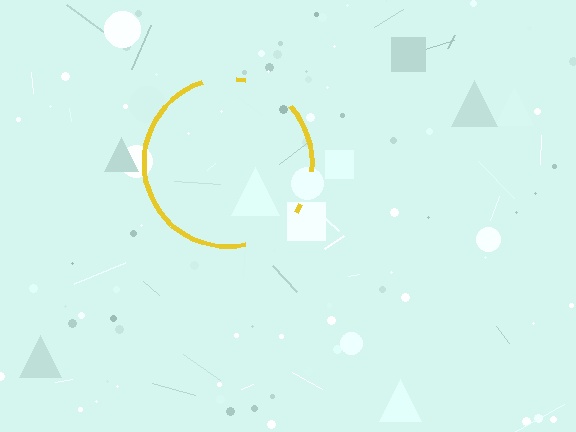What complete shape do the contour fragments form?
The contour fragments form a circle.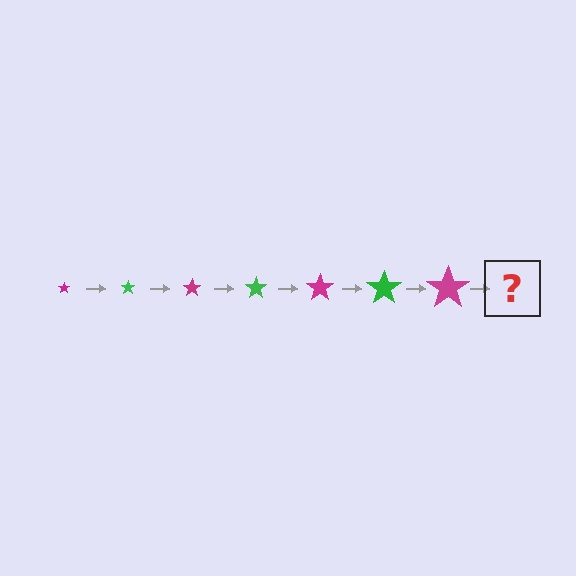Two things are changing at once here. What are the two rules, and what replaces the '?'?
The two rules are that the star grows larger each step and the color cycles through magenta and green. The '?' should be a green star, larger than the previous one.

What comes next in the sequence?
The next element should be a green star, larger than the previous one.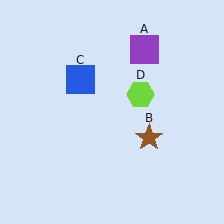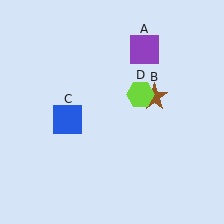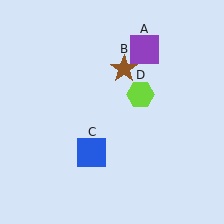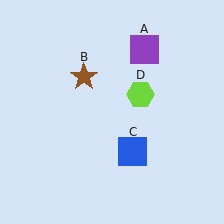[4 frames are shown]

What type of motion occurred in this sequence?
The brown star (object B), blue square (object C) rotated counterclockwise around the center of the scene.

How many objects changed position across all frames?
2 objects changed position: brown star (object B), blue square (object C).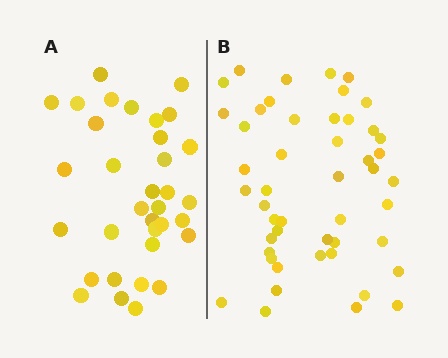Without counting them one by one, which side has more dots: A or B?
Region B (the right region) has more dots.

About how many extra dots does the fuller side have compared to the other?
Region B has approximately 15 more dots than region A.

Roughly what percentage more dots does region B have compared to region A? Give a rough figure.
About 40% more.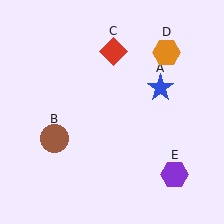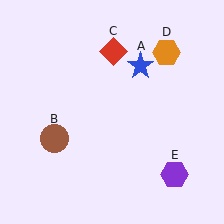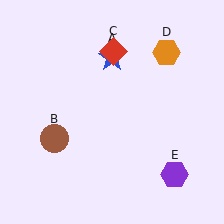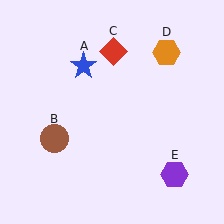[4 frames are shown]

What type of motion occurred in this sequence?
The blue star (object A) rotated counterclockwise around the center of the scene.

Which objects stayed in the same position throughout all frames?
Brown circle (object B) and red diamond (object C) and orange hexagon (object D) and purple hexagon (object E) remained stationary.